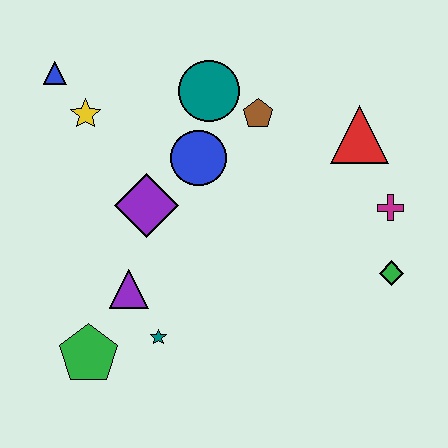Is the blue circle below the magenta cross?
No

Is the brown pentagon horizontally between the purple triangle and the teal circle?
No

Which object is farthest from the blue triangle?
The green diamond is farthest from the blue triangle.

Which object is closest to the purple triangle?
The teal star is closest to the purple triangle.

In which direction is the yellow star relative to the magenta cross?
The yellow star is to the left of the magenta cross.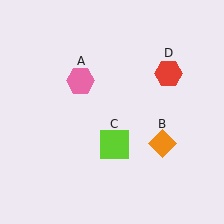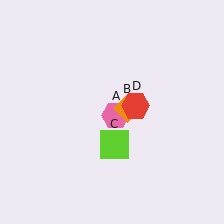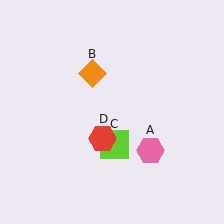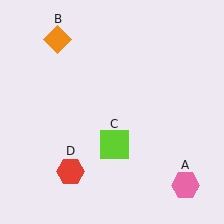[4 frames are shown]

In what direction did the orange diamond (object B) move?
The orange diamond (object B) moved up and to the left.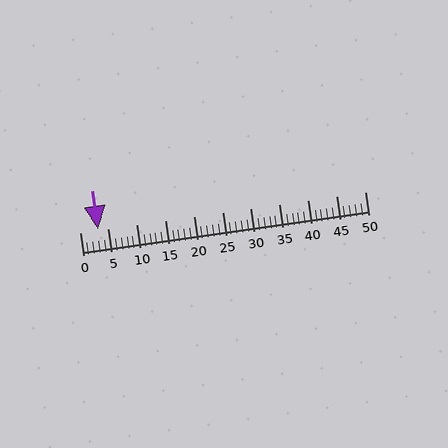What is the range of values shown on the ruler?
The ruler shows values from 0 to 50.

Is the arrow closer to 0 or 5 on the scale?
The arrow is closer to 5.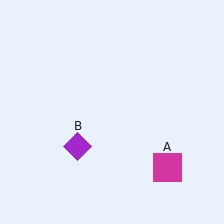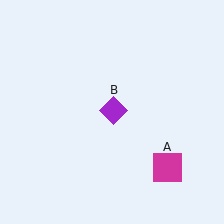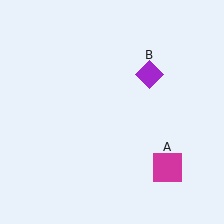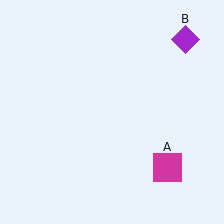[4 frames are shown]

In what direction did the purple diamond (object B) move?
The purple diamond (object B) moved up and to the right.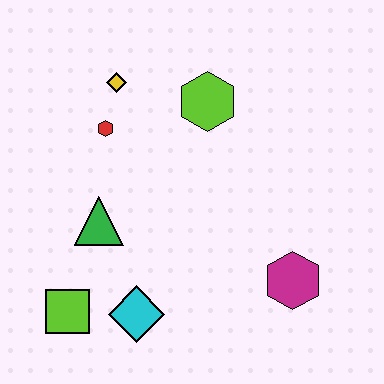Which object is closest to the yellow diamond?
The red hexagon is closest to the yellow diamond.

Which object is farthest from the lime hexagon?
The lime square is farthest from the lime hexagon.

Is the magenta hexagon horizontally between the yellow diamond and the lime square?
No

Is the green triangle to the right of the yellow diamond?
No